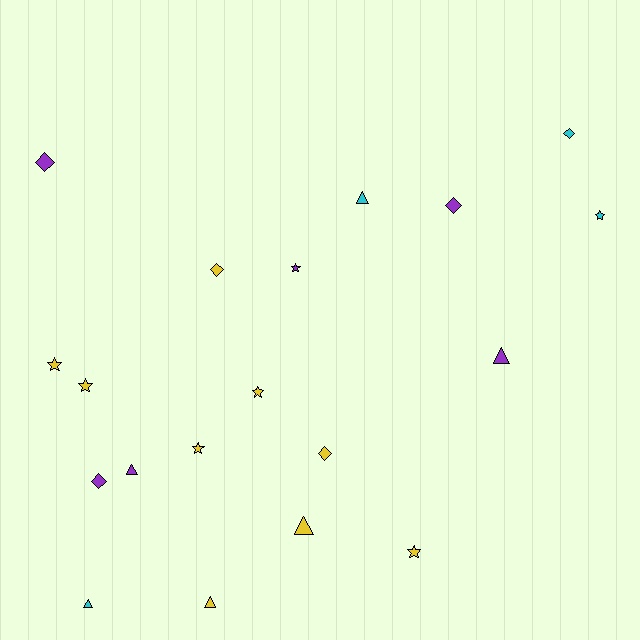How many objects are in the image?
There are 19 objects.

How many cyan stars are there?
There is 1 cyan star.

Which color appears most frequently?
Yellow, with 9 objects.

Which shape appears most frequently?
Star, with 7 objects.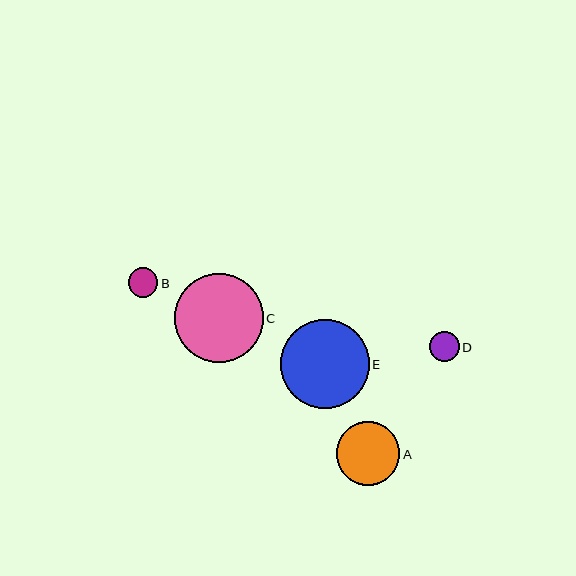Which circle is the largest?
Circle C is the largest with a size of approximately 89 pixels.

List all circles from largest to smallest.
From largest to smallest: C, E, A, D, B.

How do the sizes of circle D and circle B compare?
Circle D and circle B are approximately the same size.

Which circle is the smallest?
Circle B is the smallest with a size of approximately 29 pixels.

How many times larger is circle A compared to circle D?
Circle A is approximately 2.1 times the size of circle D.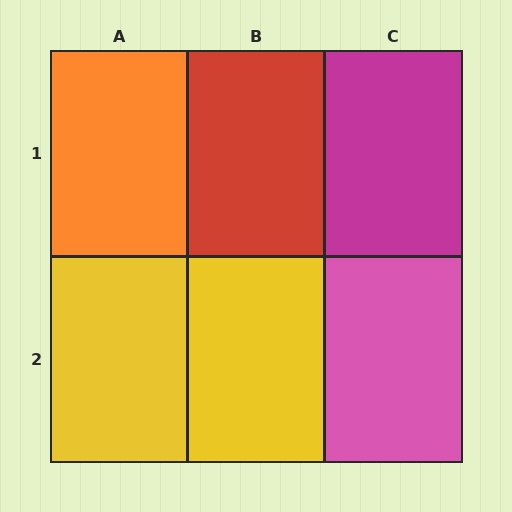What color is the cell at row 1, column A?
Orange.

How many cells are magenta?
1 cell is magenta.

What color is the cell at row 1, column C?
Magenta.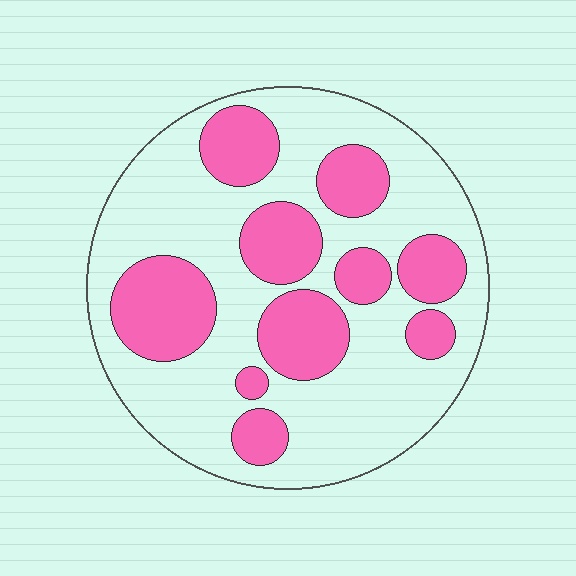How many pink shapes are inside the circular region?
10.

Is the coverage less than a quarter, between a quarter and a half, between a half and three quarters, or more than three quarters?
Between a quarter and a half.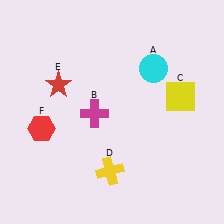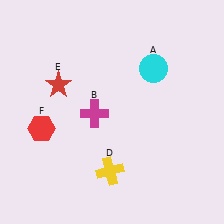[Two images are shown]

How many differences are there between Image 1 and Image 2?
There is 1 difference between the two images.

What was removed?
The yellow square (C) was removed in Image 2.